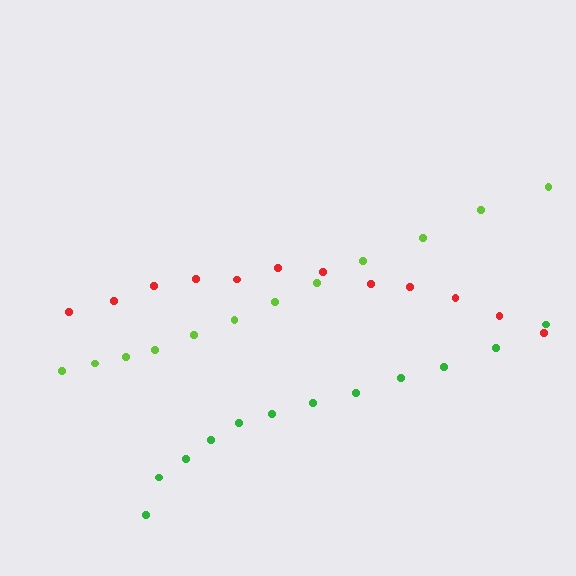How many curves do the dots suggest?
There are 3 distinct paths.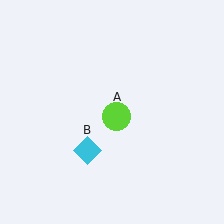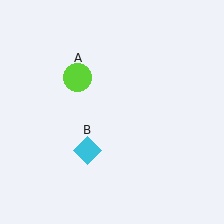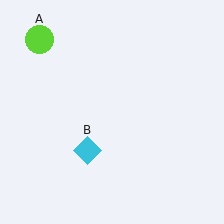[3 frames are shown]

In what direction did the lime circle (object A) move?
The lime circle (object A) moved up and to the left.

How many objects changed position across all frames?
1 object changed position: lime circle (object A).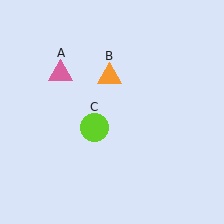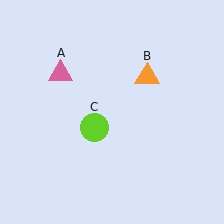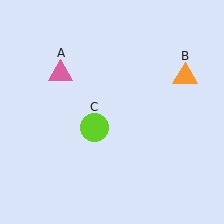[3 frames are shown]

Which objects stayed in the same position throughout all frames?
Pink triangle (object A) and lime circle (object C) remained stationary.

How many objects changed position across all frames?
1 object changed position: orange triangle (object B).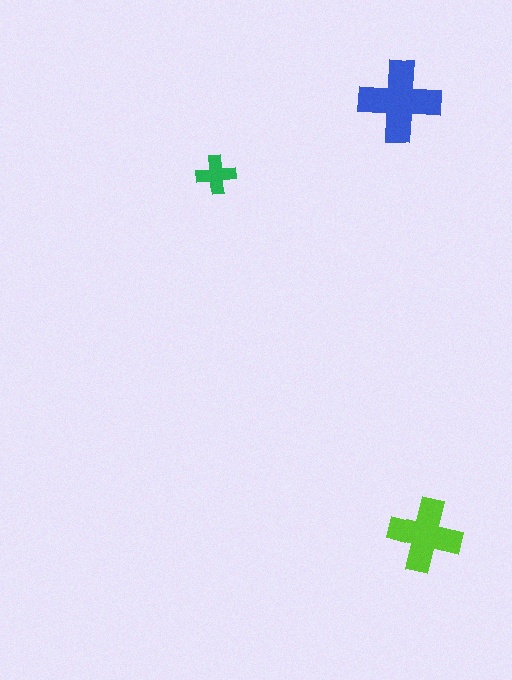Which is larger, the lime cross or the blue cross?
The blue one.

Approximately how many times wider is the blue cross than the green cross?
About 2 times wider.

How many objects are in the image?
There are 3 objects in the image.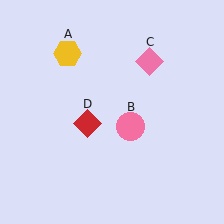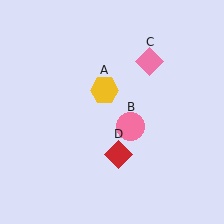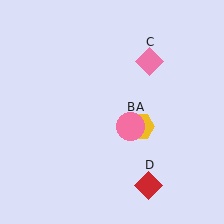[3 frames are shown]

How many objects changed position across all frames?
2 objects changed position: yellow hexagon (object A), red diamond (object D).